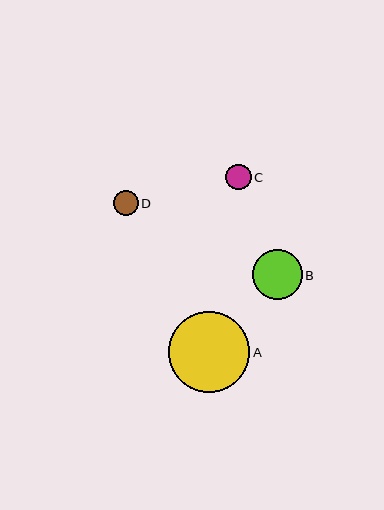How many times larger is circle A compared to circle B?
Circle A is approximately 1.6 times the size of circle B.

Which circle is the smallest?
Circle D is the smallest with a size of approximately 25 pixels.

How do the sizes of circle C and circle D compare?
Circle C and circle D are approximately the same size.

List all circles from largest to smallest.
From largest to smallest: A, B, C, D.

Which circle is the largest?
Circle A is the largest with a size of approximately 81 pixels.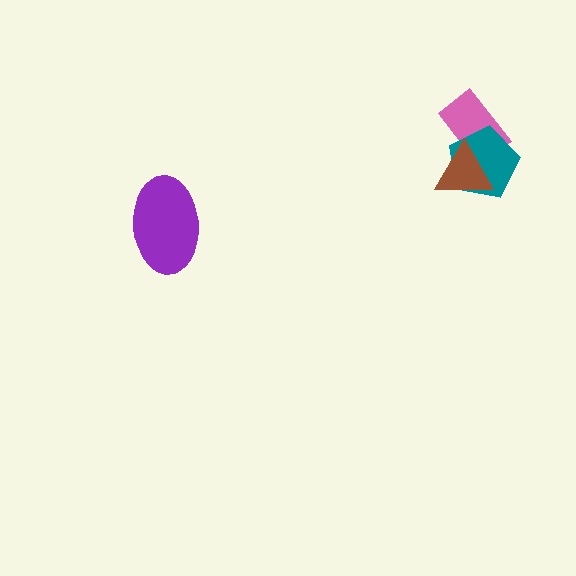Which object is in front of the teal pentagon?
The brown triangle is in front of the teal pentagon.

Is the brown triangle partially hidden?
No, no other shape covers it.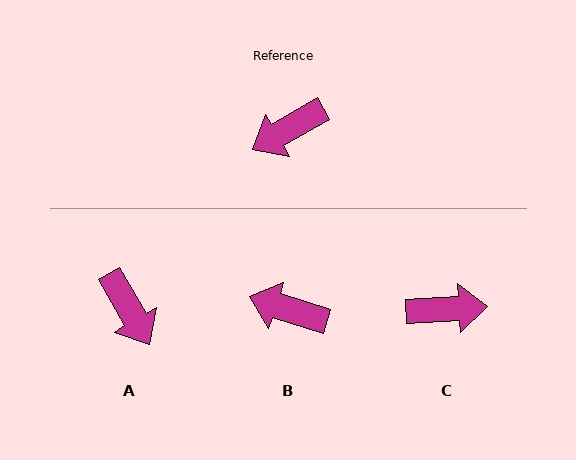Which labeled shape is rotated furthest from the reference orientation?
C, about 153 degrees away.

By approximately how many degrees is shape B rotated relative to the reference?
Approximately 48 degrees clockwise.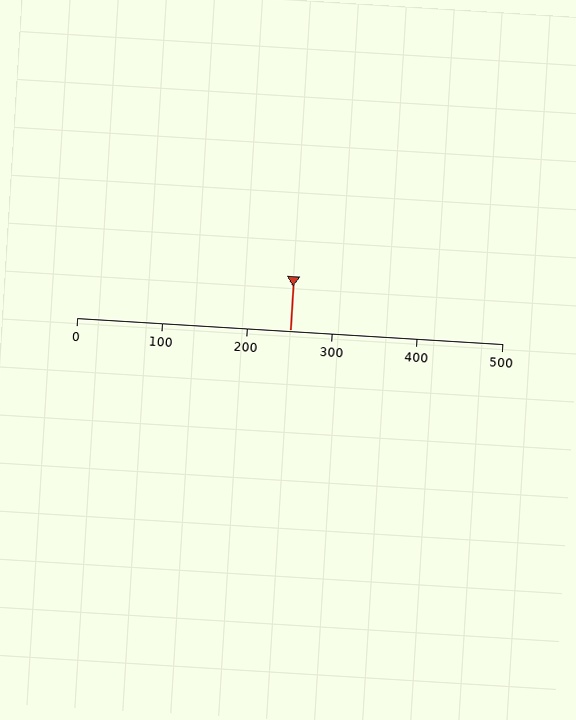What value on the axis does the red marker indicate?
The marker indicates approximately 250.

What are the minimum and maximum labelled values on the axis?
The axis runs from 0 to 500.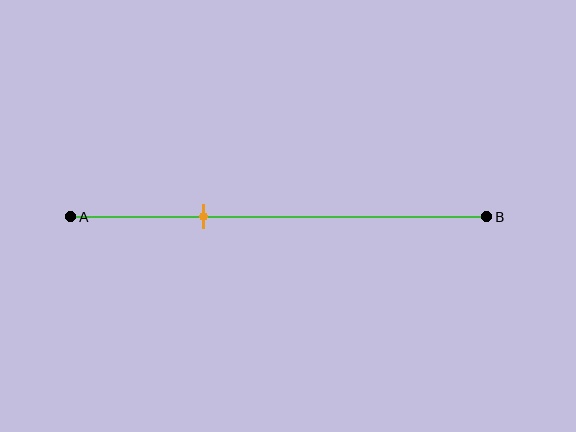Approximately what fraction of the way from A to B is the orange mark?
The orange mark is approximately 30% of the way from A to B.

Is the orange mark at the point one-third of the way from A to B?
Yes, the mark is approximately at the one-third point.